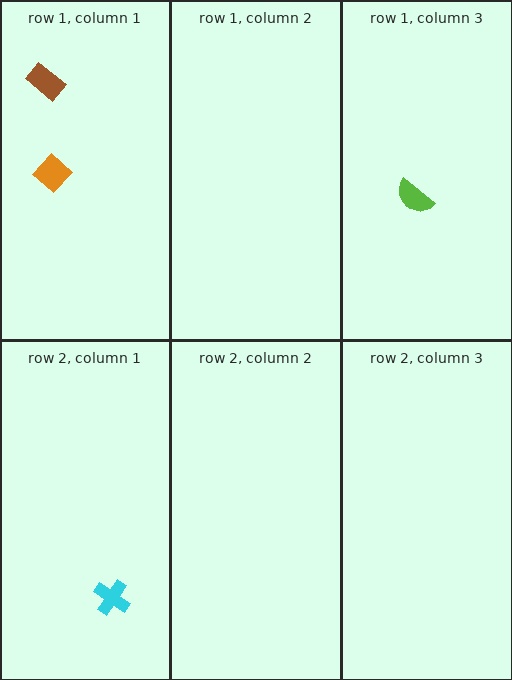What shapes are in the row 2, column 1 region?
The cyan cross.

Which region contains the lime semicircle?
The row 1, column 3 region.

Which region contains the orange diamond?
The row 1, column 1 region.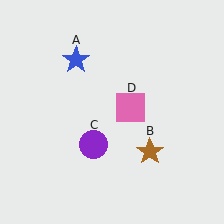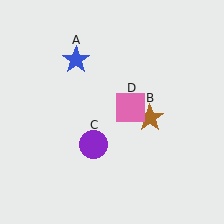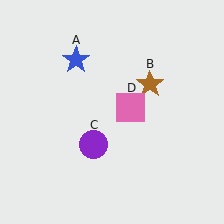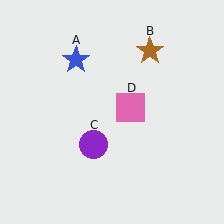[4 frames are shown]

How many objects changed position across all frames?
1 object changed position: brown star (object B).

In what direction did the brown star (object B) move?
The brown star (object B) moved up.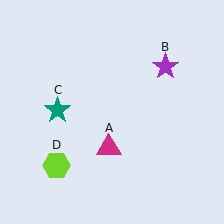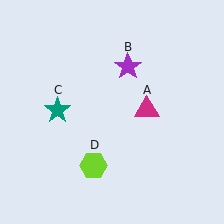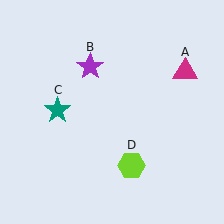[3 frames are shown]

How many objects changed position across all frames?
3 objects changed position: magenta triangle (object A), purple star (object B), lime hexagon (object D).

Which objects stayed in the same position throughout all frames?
Teal star (object C) remained stationary.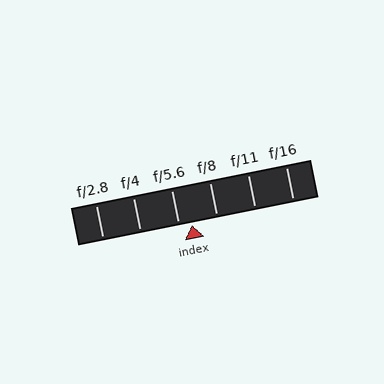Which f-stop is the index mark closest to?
The index mark is closest to f/5.6.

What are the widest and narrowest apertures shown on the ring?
The widest aperture shown is f/2.8 and the narrowest is f/16.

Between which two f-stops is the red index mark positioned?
The index mark is between f/5.6 and f/8.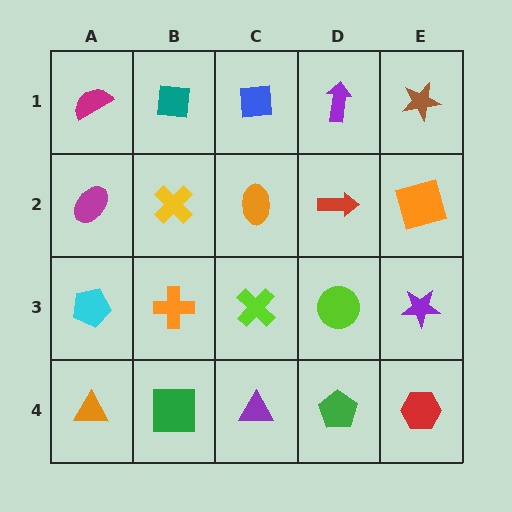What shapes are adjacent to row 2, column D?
A purple arrow (row 1, column D), a lime circle (row 3, column D), an orange ellipse (row 2, column C), an orange square (row 2, column E).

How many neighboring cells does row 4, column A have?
2.